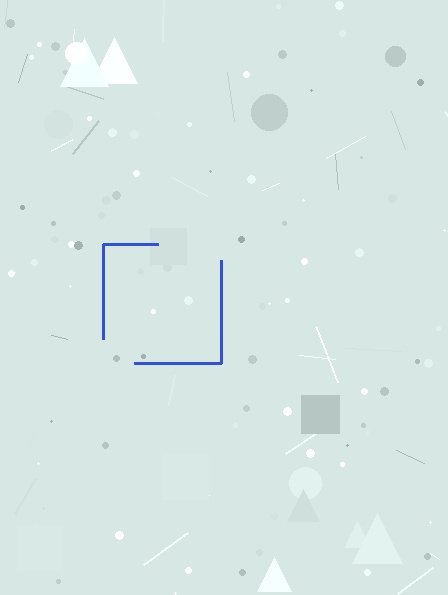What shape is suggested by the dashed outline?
The dashed outline suggests a square.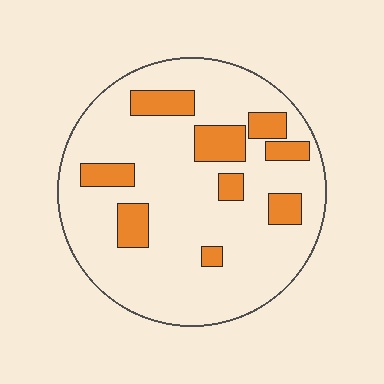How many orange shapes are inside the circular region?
9.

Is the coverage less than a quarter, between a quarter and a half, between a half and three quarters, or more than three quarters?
Less than a quarter.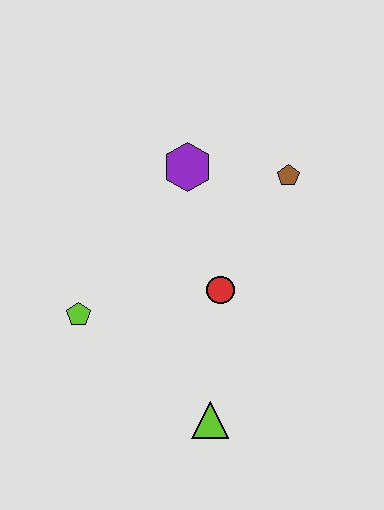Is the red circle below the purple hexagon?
Yes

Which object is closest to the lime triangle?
The red circle is closest to the lime triangle.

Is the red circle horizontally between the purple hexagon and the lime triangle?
No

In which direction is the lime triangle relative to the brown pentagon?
The lime triangle is below the brown pentagon.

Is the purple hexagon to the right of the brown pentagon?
No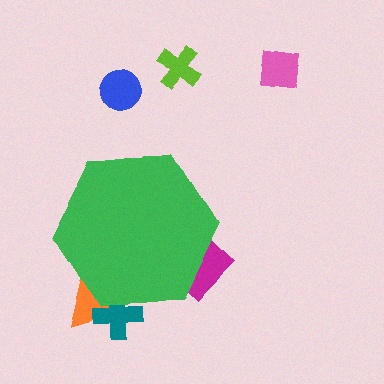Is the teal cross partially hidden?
Yes, the teal cross is partially hidden behind the green hexagon.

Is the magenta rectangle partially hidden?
Yes, the magenta rectangle is partially hidden behind the green hexagon.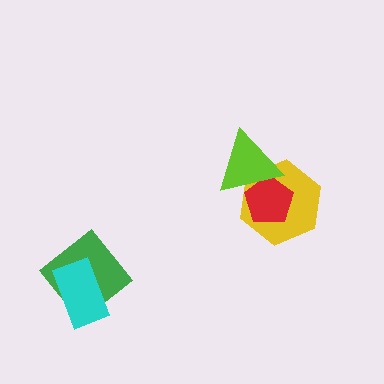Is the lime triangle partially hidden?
No, no other shape covers it.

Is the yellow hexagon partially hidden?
Yes, it is partially covered by another shape.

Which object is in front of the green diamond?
The cyan rectangle is in front of the green diamond.